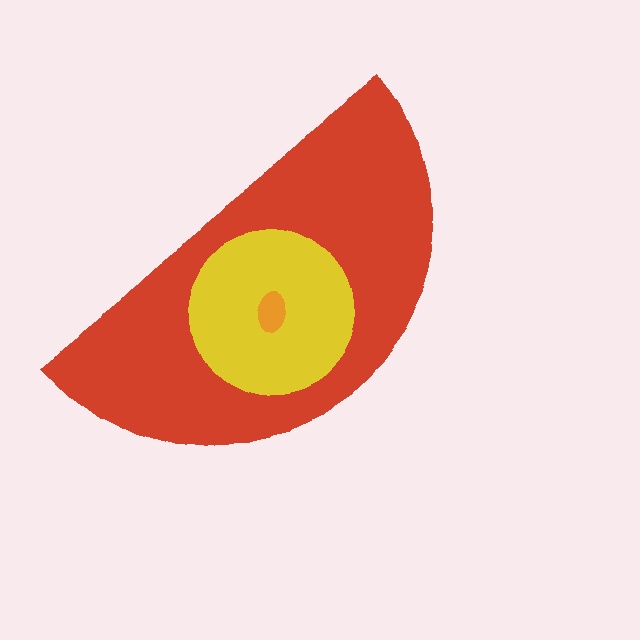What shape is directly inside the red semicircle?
The yellow circle.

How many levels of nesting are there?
3.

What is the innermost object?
The orange ellipse.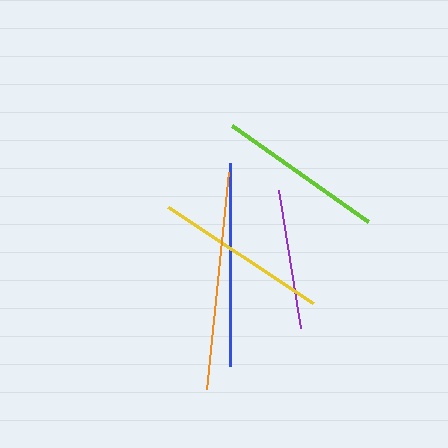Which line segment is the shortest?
The purple line is the shortest at approximately 140 pixels.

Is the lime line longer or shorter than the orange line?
The orange line is longer than the lime line.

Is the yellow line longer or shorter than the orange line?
The orange line is longer than the yellow line.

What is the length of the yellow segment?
The yellow segment is approximately 174 pixels long.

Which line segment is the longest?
The orange line is the longest at approximately 218 pixels.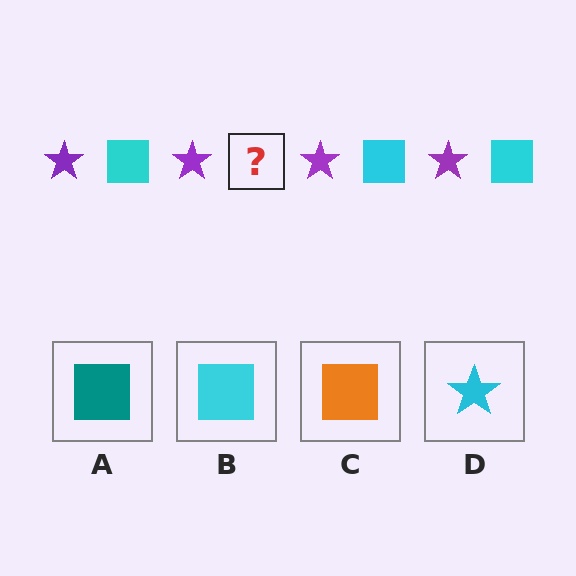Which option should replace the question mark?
Option B.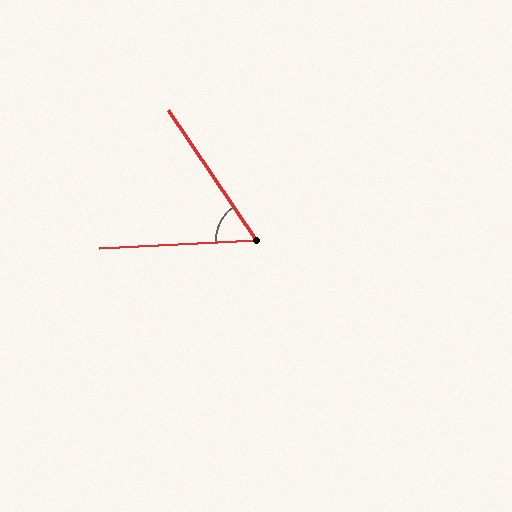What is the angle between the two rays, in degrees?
Approximately 59 degrees.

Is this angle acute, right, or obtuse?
It is acute.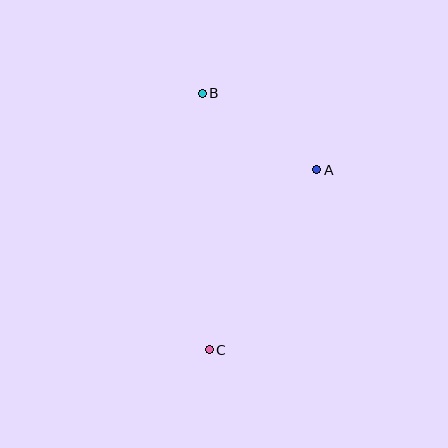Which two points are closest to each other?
Points A and B are closest to each other.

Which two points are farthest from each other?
Points B and C are farthest from each other.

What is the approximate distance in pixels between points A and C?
The distance between A and C is approximately 210 pixels.